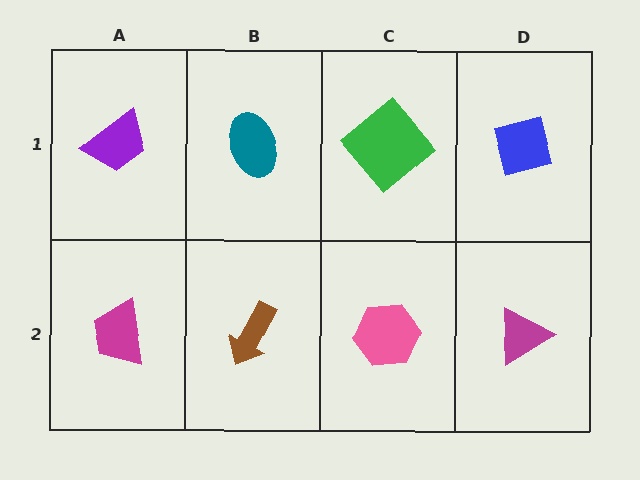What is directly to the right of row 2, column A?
A brown arrow.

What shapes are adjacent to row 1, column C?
A pink hexagon (row 2, column C), a teal ellipse (row 1, column B), a blue square (row 1, column D).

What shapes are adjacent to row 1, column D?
A magenta triangle (row 2, column D), a green diamond (row 1, column C).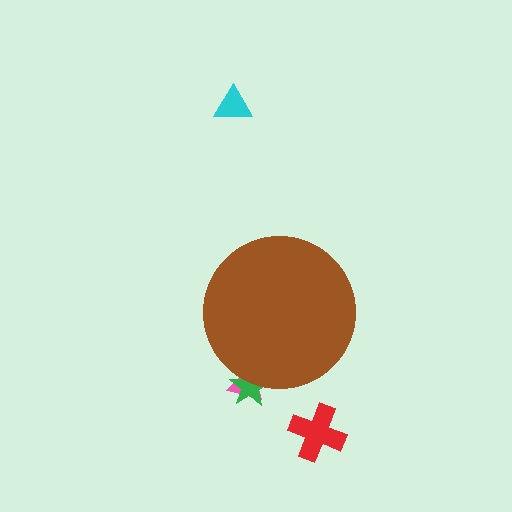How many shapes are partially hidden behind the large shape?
2 shapes are partially hidden.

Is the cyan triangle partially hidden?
No, the cyan triangle is fully visible.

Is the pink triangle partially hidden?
Yes, the pink triangle is partially hidden behind the brown circle.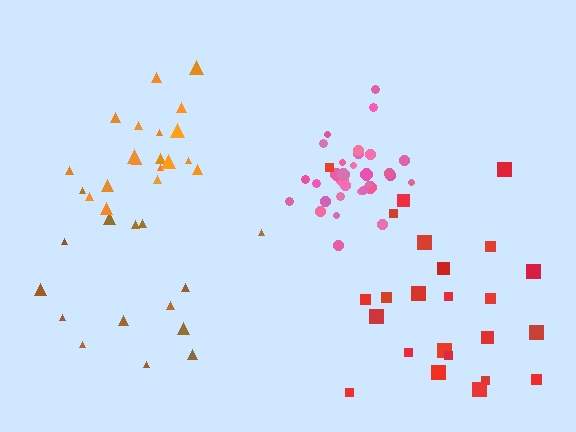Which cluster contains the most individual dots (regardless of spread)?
Pink (32).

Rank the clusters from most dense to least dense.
pink, orange, red, brown.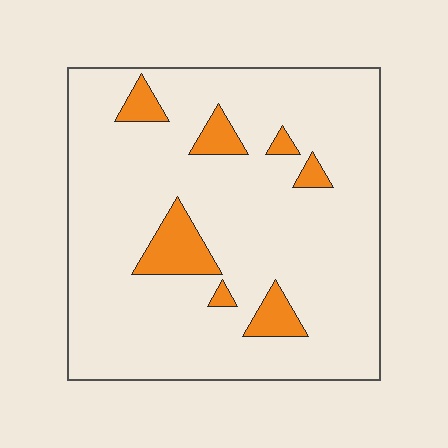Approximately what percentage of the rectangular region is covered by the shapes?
Approximately 10%.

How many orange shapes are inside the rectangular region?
7.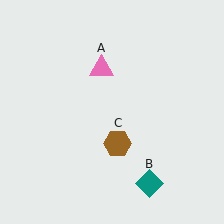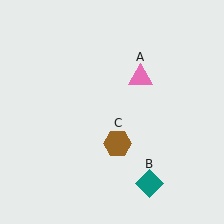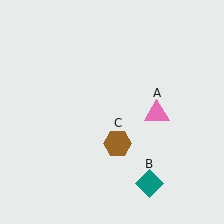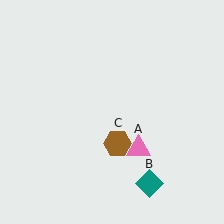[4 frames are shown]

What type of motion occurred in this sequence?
The pink triangle (object A) rotated clockwise around the center of the scene.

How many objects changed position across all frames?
1 object changed position: pink triangle (object A).